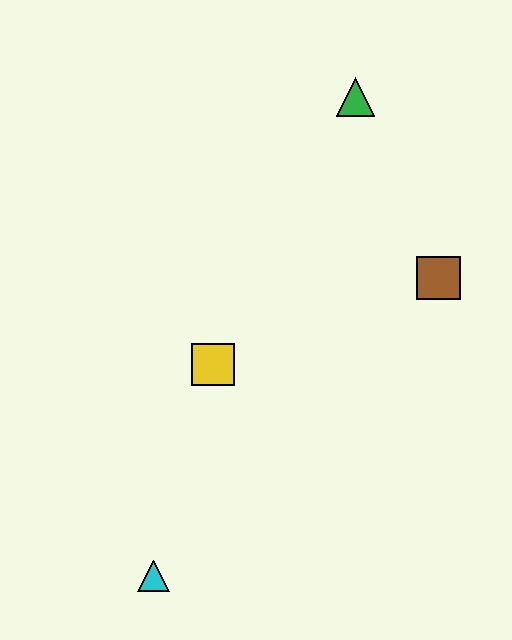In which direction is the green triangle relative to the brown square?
The green triangle is above the brown square.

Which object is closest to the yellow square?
The cyan triangle is closest to the yellow square.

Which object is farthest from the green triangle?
The cyan triangle is farthest from the green triangle.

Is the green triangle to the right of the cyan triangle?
Yes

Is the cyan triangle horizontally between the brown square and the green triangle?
No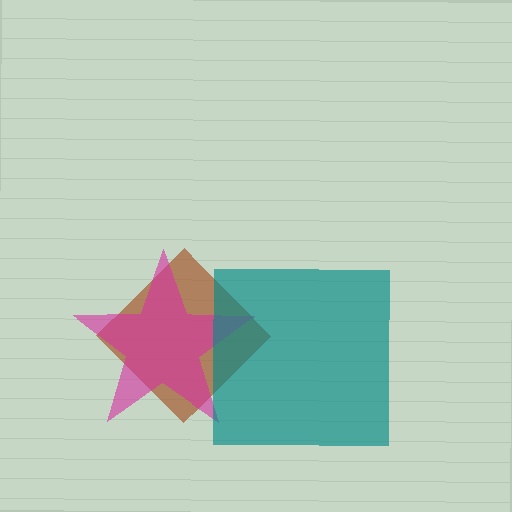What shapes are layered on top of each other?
The layered shapes are: a brown diamond, a magenta star, a teal square.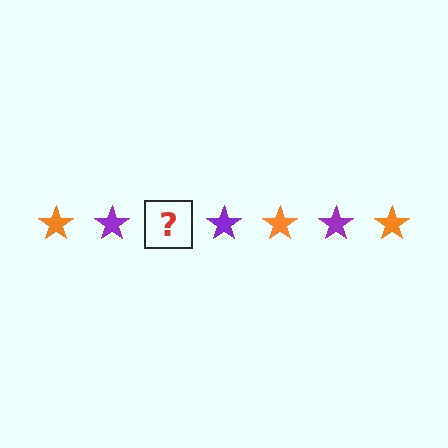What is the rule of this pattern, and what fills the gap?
The rule is that the pattern cycles through orange, purple stars. The gap should be filled with an orange star.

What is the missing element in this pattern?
The missing element is an orange star.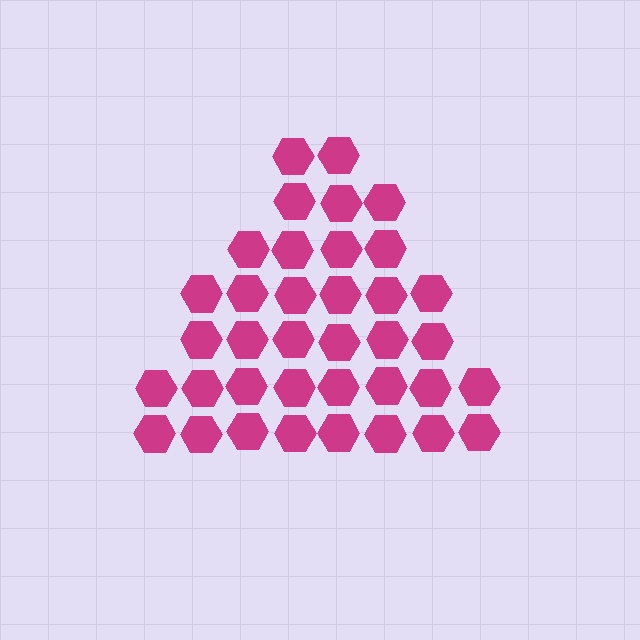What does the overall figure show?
The overall figure shows a triangle.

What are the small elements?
The small elements are hexagons.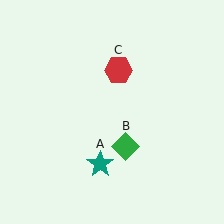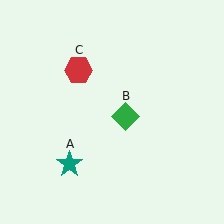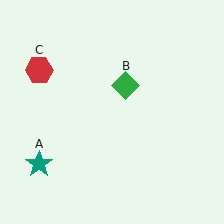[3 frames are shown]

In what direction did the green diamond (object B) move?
The green diamond (object B) moved up.